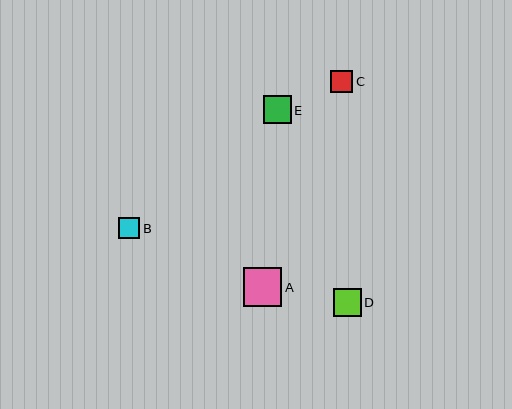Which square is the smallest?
Square B is the smallest with a size of approximately 21 pixels.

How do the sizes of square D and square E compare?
Square D and square E are approximately the same size.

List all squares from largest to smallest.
From largest to smallest: A, D, E, C, B.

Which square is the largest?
Square A is the largest with a size of approximately 39 pixels.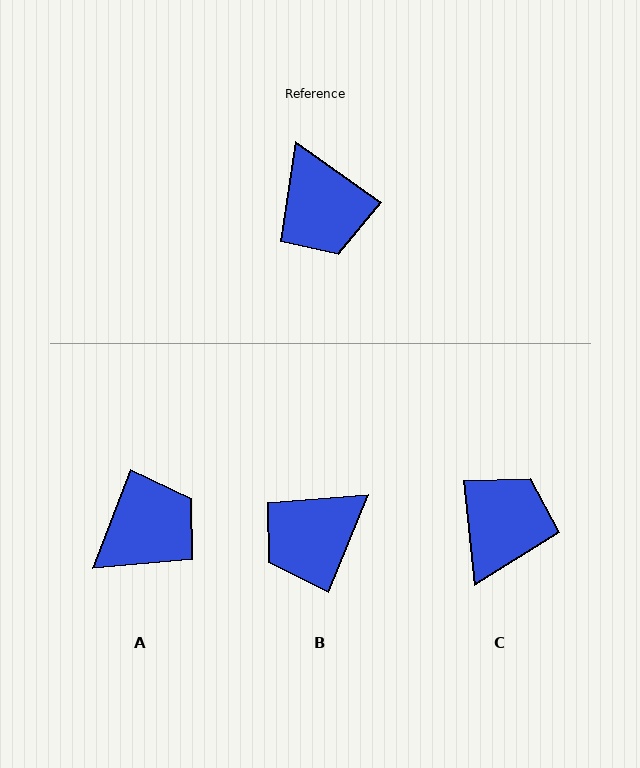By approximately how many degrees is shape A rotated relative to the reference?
Approximately 104 degrees counter-clockwise.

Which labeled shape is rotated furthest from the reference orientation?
C, about 131 degrees away.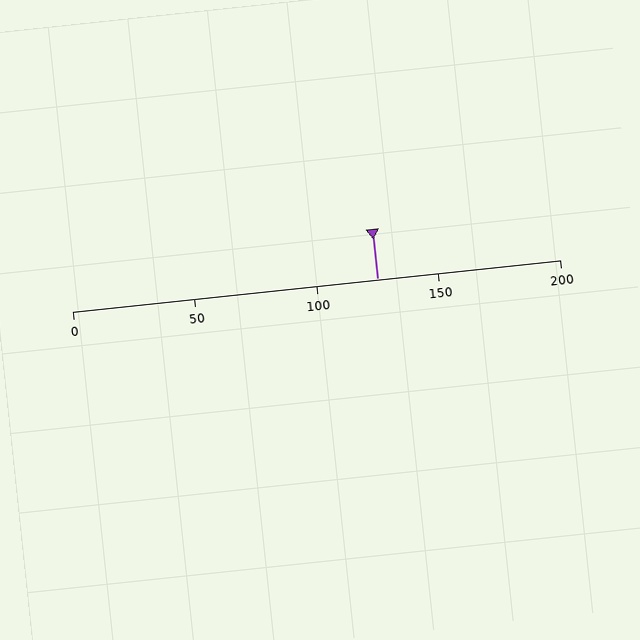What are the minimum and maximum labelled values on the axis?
The axis runs from 0 to 200.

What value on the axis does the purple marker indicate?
The marker indicates approximately 125.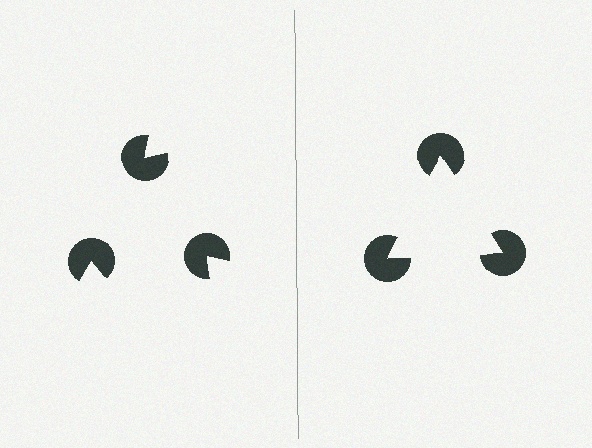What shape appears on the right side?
An illusory triangle.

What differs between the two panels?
The pac-man discs are positioned identically on both sides; only the wedge orientations differ. On the right they align to a triangle; on the left they are misaligned.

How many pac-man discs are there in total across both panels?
6 — 3 on each side.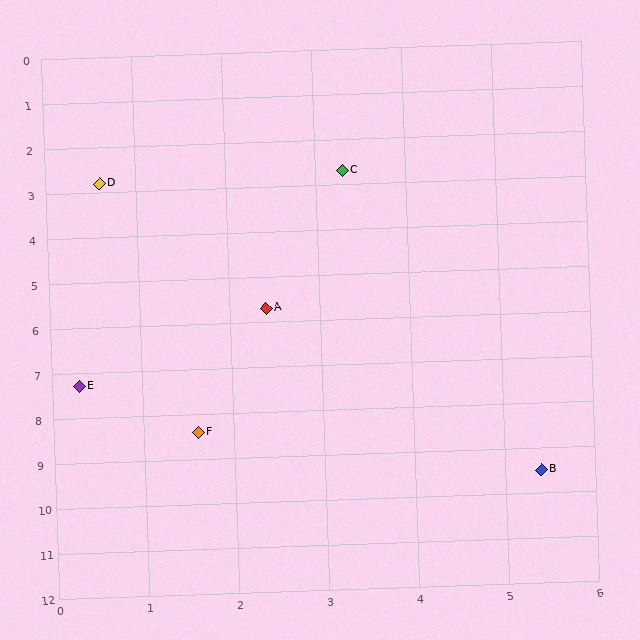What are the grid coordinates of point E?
Point E is at approximately (0.3, 7.3).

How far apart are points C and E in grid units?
Points C and E are about 5.5 grid units apart.